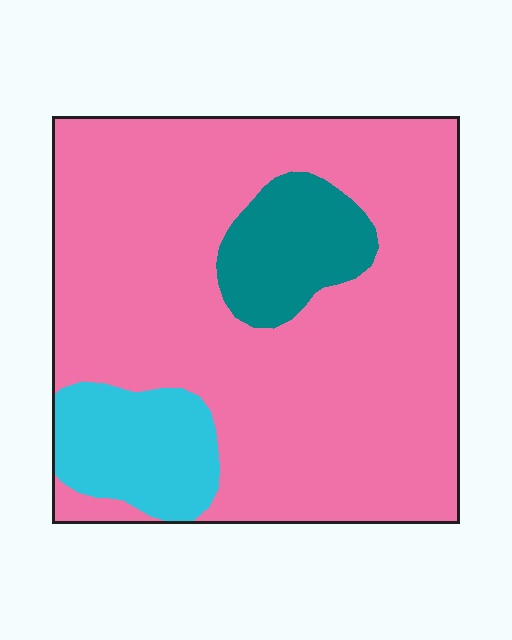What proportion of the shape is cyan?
Cyan takes up about one eighth (1/8) of the shape.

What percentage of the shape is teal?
Teal takes up less than a quarter of the shape.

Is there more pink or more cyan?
Pink.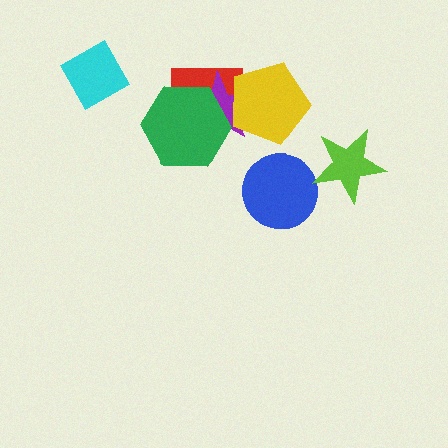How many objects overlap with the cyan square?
0 objects overlap with the cyan square.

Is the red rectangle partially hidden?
Yes, it is partially covered by another shape.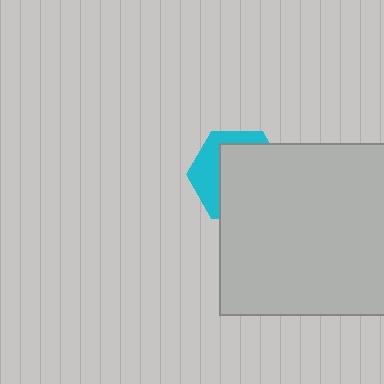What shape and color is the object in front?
The object in front is a light gray square.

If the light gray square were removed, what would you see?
You would see the complete cyan hexagon.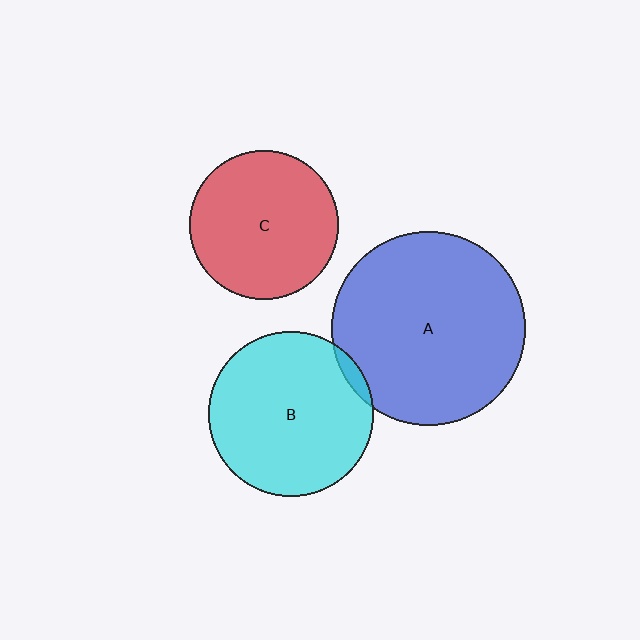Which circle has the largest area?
Circle A (blue).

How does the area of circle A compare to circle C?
Approximately 1.7 times.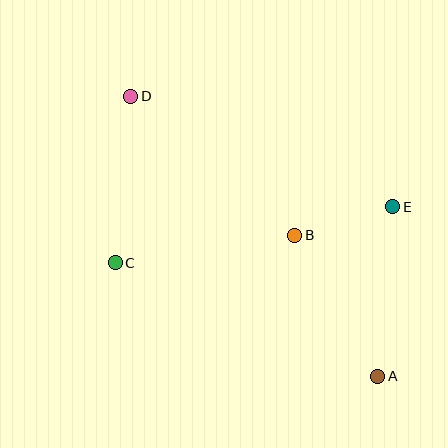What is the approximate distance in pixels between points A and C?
The distance between A and C is approximately 286 pixels.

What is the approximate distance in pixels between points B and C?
The distance between B and C is approximately 181 pixels.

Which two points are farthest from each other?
Points A and D are farthest from each other.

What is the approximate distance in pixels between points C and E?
The distance between C and E is approximately 283 pixels.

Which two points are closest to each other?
Points B and E are closest to each other.